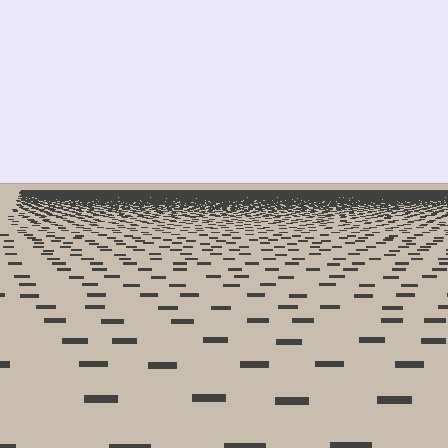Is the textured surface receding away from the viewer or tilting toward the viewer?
The surface is receding away from the viewer. Texture elements get smaller and denser toward the top.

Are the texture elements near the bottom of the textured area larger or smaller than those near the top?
Larger. Near the bottom, elements are closer to the viewer and appear at a bigger on-screen size.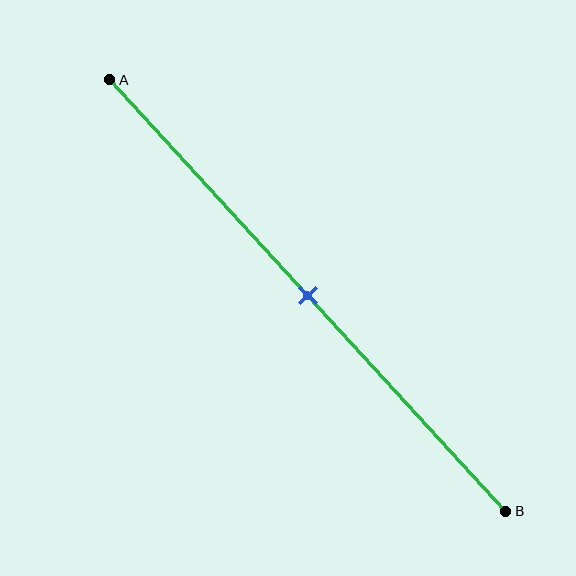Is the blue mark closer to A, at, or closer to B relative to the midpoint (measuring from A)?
The blue mark is approximately at the midpoint of segment AB.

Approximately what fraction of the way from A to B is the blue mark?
The blue mark is approximately 50% of the way from A to B.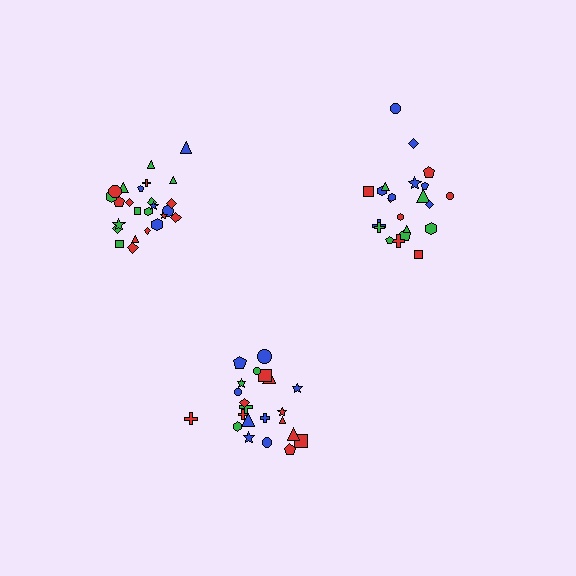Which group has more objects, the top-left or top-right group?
The top-left group.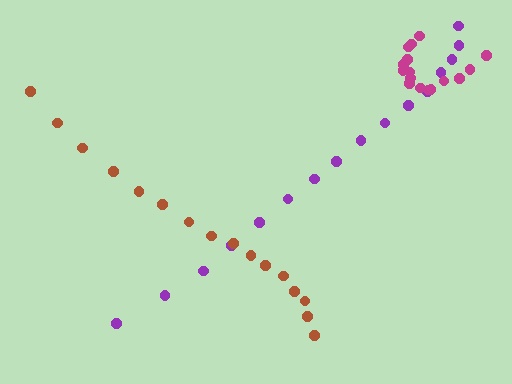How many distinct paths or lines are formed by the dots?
There are 3 distinct paths.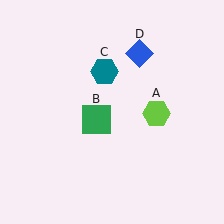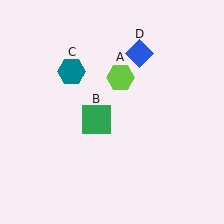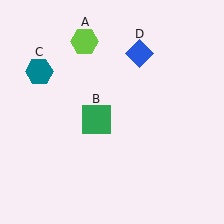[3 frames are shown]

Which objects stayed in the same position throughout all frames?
Green square (object B) and blue diamond (object D) remained stationary.